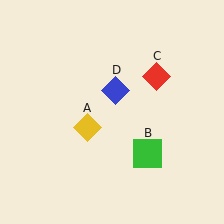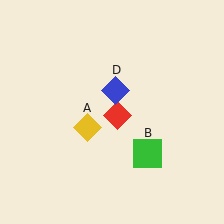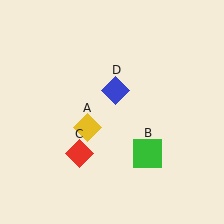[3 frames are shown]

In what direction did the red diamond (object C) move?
The red diamond (object C) moved down and to the left.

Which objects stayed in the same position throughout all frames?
Yellow diamond (object A) and green square (object B) and blue diamond (object D) remained stationary.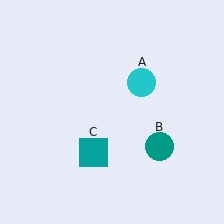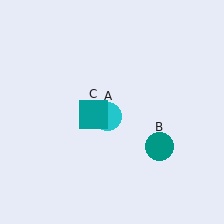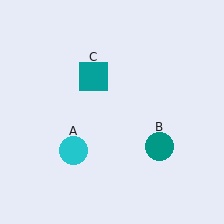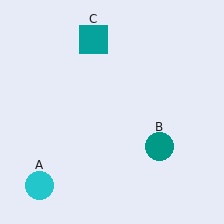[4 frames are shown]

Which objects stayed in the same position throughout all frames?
Teal circle (object B) remained stationary.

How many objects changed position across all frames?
2 objects changed position: cyan circle (object A), teal square (object C).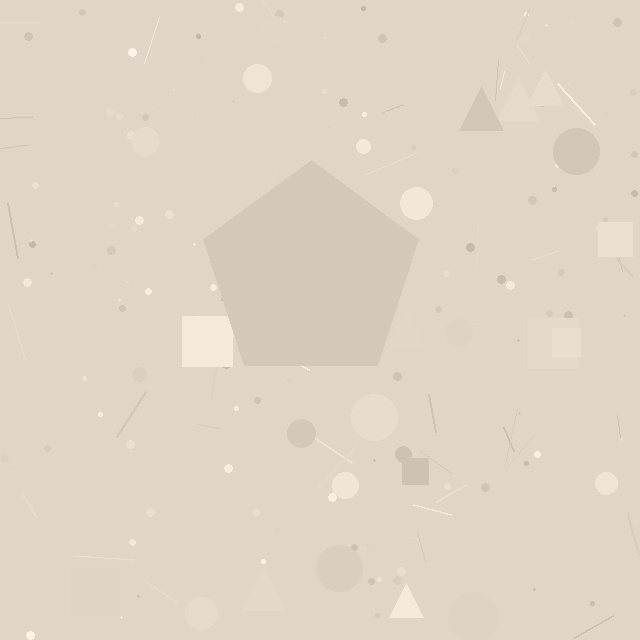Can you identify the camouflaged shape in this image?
The camouflaged shape is a pentagon.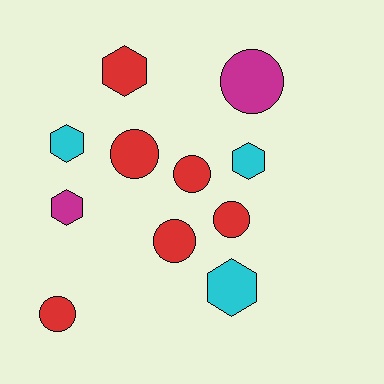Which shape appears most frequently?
Circle, with 6 objects.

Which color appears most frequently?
Red, with 6 objects.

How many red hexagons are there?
There is 1 red hexagon.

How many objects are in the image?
There are 11 objects.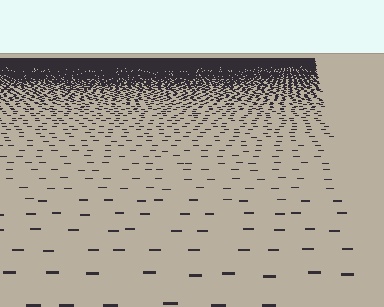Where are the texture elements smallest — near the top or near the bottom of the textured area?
Near the top.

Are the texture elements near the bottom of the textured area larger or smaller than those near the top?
Larger. Near the bottom, elements are closer to the viewer and appear at a bigger on-screen size.